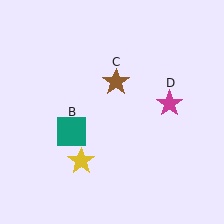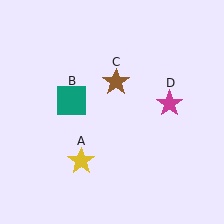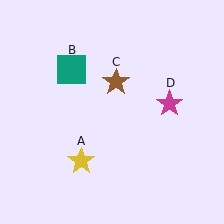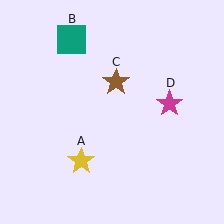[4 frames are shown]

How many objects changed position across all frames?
1 object changed position: teal square (object B).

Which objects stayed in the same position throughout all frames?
Yellow star (object A) and brown star (object C) and magenta star (object D) remained stationary.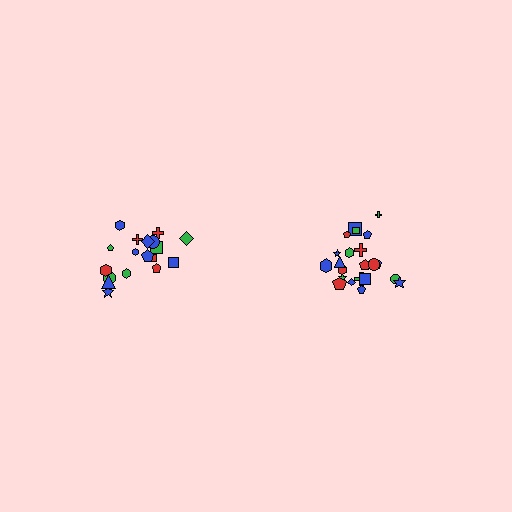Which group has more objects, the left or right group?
The right group.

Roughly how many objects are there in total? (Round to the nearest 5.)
Roughly 40 objects in total.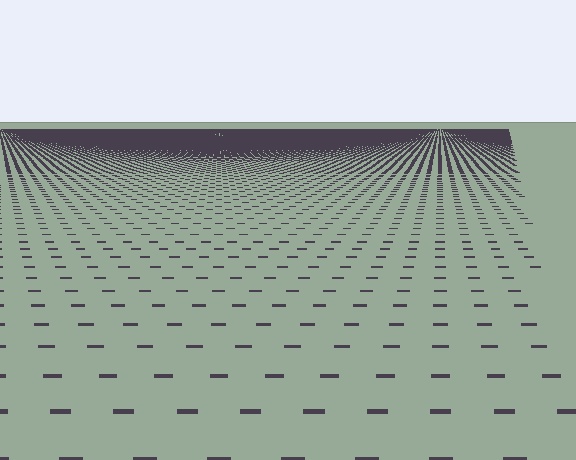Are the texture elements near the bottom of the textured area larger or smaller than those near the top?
Larger. Near the bottom, elements are closer to the viewer and appear at a bigger on-screen size.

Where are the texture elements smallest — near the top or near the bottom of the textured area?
Near the top.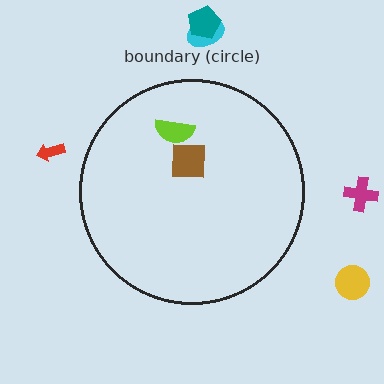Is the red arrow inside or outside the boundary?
Outside.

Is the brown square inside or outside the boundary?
Inside.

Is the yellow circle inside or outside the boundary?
Outside.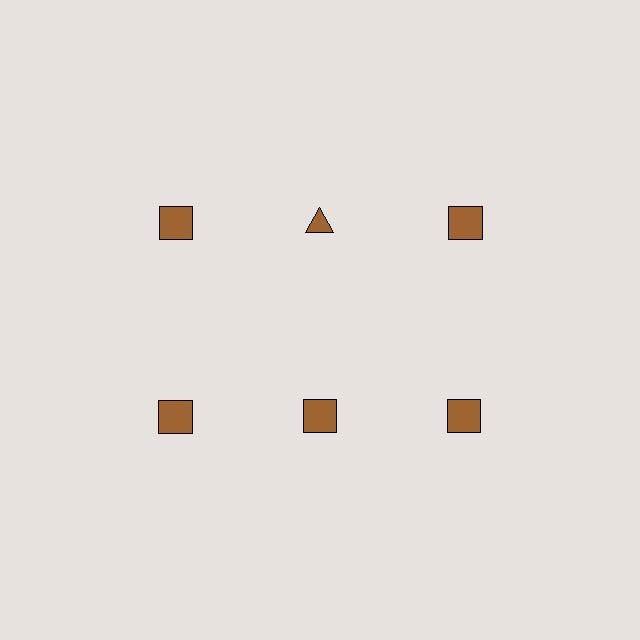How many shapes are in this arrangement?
There are 6 shapes arranged in a grid pattern.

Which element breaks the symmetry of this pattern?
The brown triangle in the top row, second from left column breaks the symmetry. All other shapes are brown squares.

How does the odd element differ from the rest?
It has a different shape: triangle instead of square.